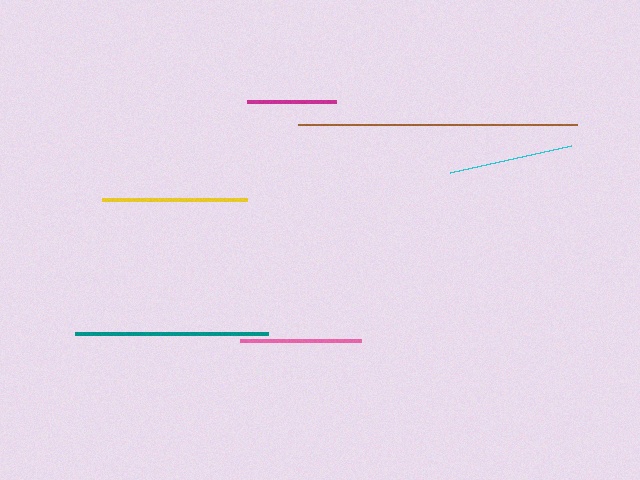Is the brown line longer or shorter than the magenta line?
The brown line is longer than the magenta line.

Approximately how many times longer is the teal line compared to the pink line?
The teal line is approximately 1.6 times the length of the pink line.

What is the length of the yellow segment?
The yellow segment is approximately 145 pixels long.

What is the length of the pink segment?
The pink segment is approximately 121 pixels long.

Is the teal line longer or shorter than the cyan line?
The teal line is longer than the cyan line.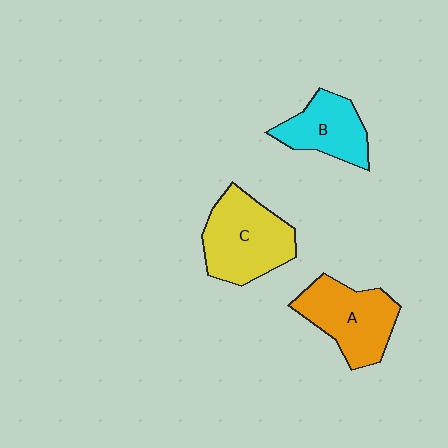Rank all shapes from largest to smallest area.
From largest to smallest: C (yellow), A (orange), B (cyan).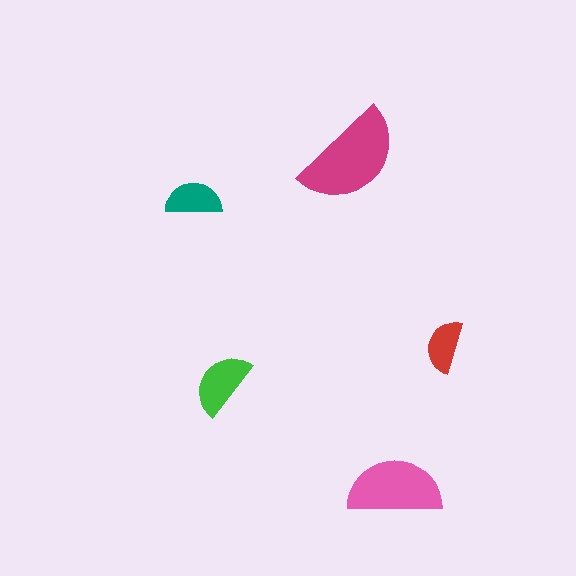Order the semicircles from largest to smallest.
the magenta one, the pink one, the green one, the teal one, the red one.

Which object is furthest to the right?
The red semicircle is rightmost.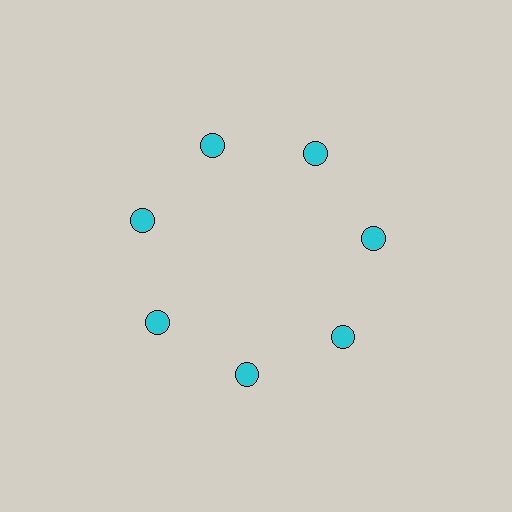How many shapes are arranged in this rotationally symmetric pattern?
There are 7 shapes, arranged in 7 groups of 1.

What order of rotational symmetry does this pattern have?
This pattern has 7-fold rotational symmetry.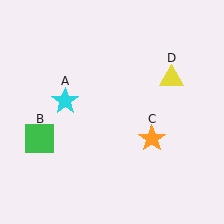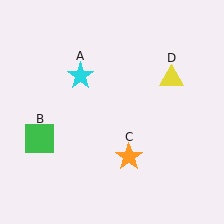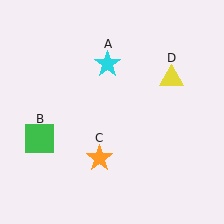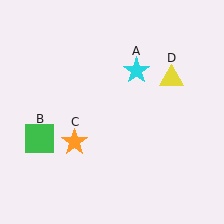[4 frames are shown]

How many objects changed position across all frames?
2 objects changed position: cyan star (object A), orange star (object C).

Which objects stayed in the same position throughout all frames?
Green square (object B) and yellow triangle (object D) remained stationary.